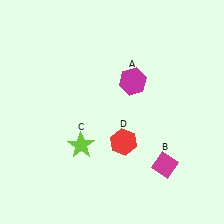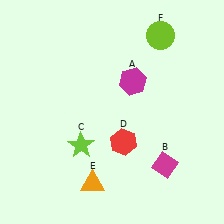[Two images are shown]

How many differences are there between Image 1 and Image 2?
There are 2 differences between the two images.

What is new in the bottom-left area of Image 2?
An orange triangle (E) was added in the bottom-left area of Image 2.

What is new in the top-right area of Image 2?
A lime circle (F) was added in the top-right area of Image 2.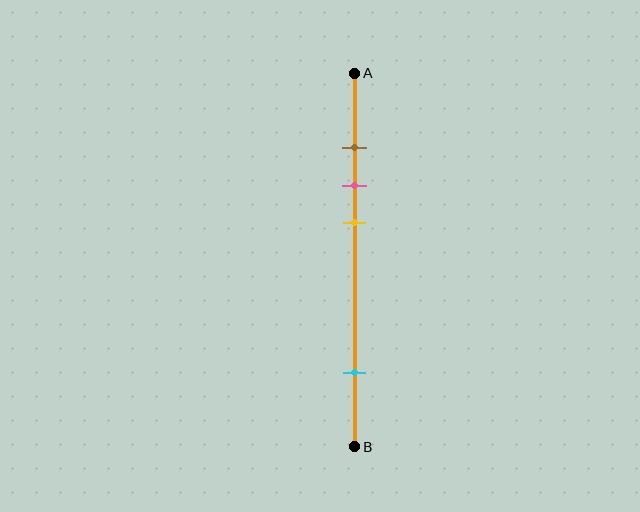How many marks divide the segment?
There are 4 marks dividing the segment.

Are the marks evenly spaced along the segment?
No, the marks are not evenly spaced.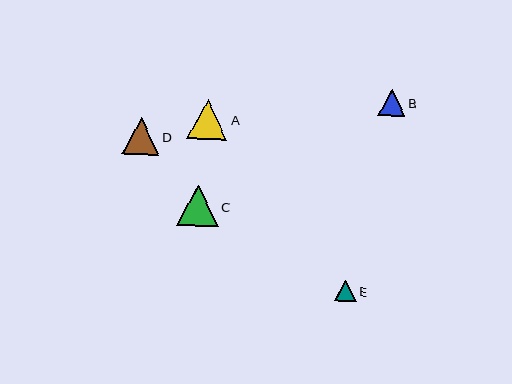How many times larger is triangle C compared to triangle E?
Triangle C is approximately 1.9 times the size of triangle E.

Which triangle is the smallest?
Triangle E is the smallest with a size of approximately 21 pixels.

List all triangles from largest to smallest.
From largest to smallest: C, A, D, B, E.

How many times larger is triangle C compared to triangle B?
Triangle C is approximately 1.5 times the size of triangle B.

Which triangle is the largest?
Triangle C is the largest with a size of approximately 41 pixels.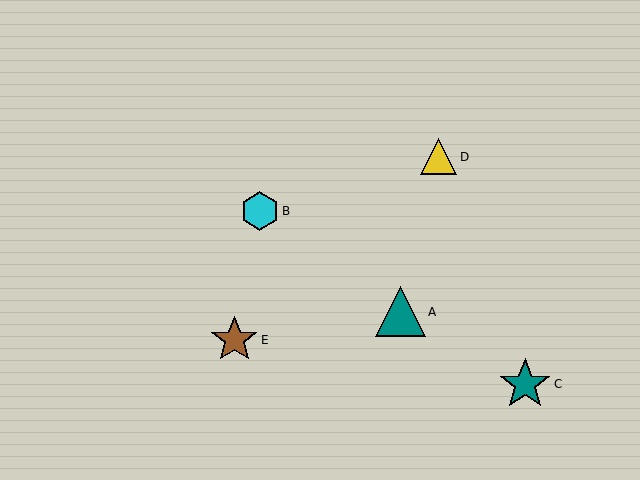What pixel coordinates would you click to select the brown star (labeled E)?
Click at (234, 340) to select the brown star E.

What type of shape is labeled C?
Shape C is a teal star.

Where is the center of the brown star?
The center of the brown star is at (234, 340).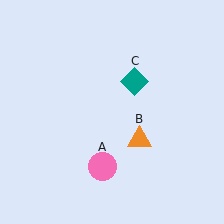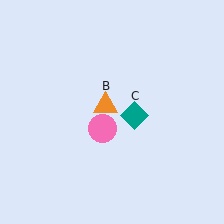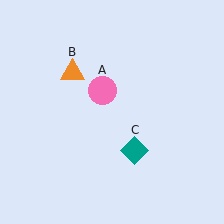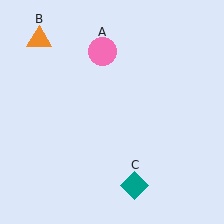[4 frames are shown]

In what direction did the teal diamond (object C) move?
The teal diamond (object C) moved down.